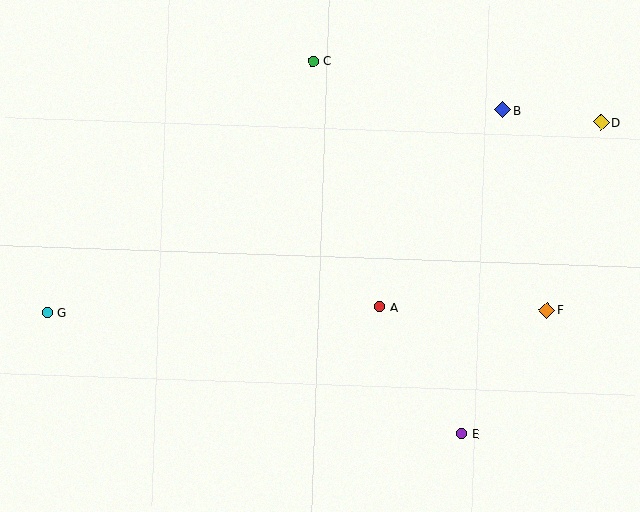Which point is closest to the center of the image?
Point A at (380, 307) is closest to the center.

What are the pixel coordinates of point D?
Point D is at (601, 122).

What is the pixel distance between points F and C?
The distance between F and C is 342 pixels.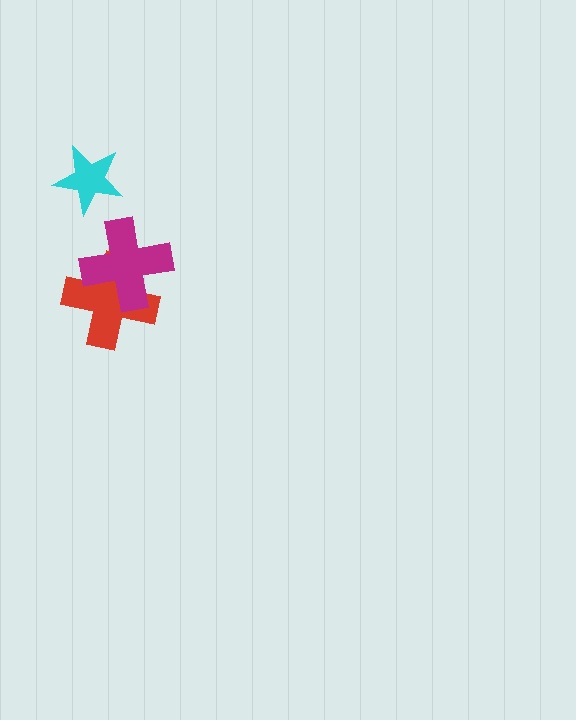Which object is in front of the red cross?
The magenta cross is in front of the red cross.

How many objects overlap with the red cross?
1 object overlaps with the red cross.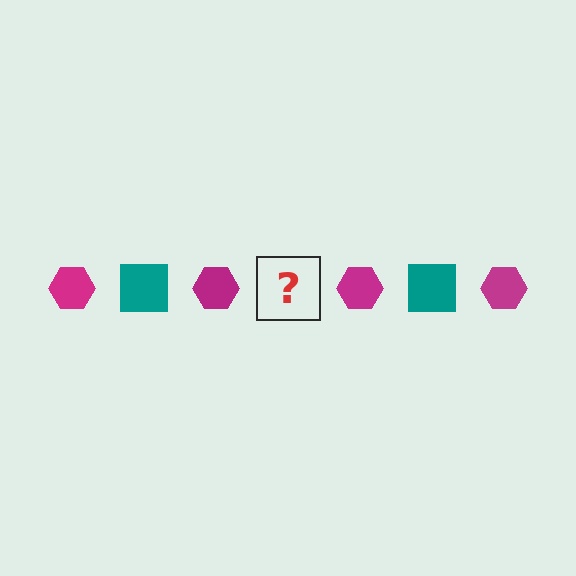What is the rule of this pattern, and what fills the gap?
The rule is that the pattern alternates between magenta hexagon and teal square. The gap should be filled with a teal square.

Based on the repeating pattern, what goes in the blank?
The blank should be a teal square.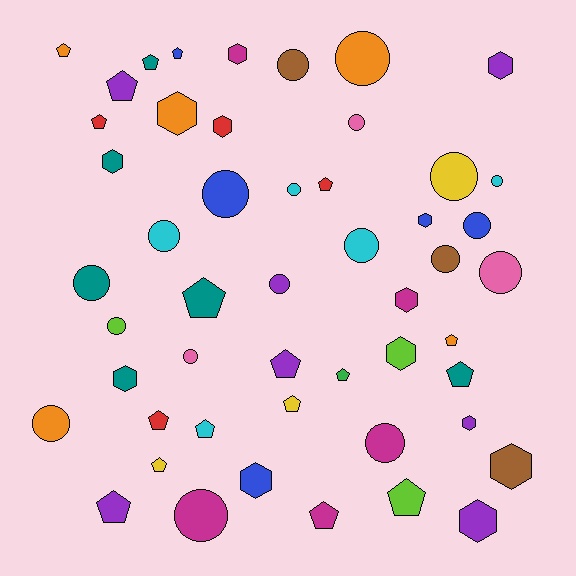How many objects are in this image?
There are 50 objects.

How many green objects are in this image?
There is 1 green object.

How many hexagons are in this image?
There are 13 hexagons.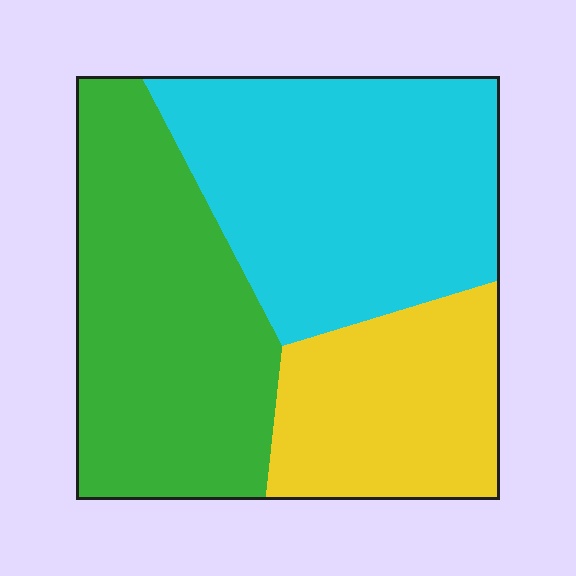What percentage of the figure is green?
Green takes up about three eighths (3/8) of the figure.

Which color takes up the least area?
Yellow, at roughly 25%.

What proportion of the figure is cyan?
Cyan takes up between a third and a half of the figure.